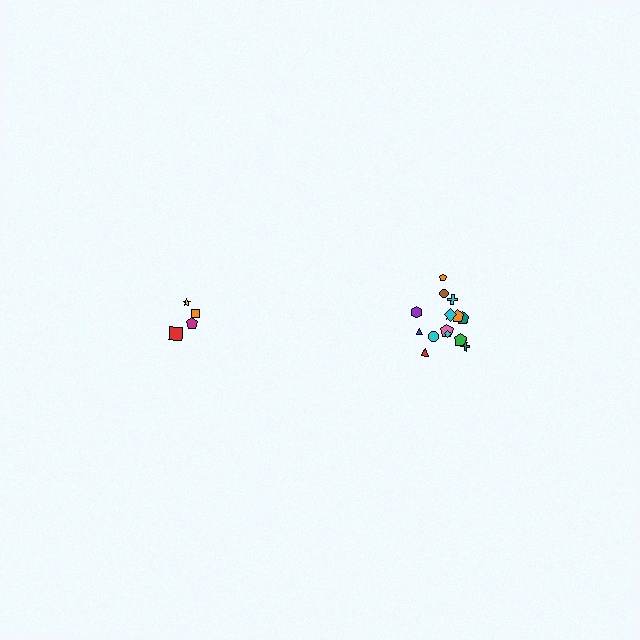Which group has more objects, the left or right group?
The right group.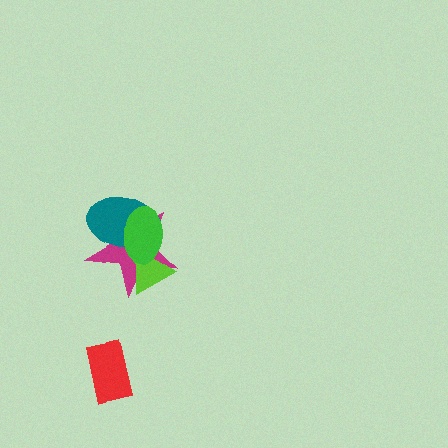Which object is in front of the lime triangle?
The green ellipse is in front of the lime triangle.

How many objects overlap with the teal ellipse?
3 objects overlap with the teal ellipse.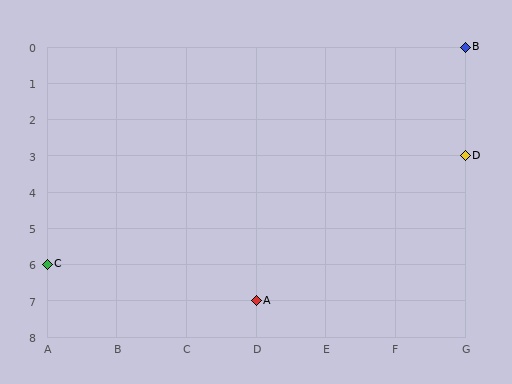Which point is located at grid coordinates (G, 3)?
Point D is at (G, 3).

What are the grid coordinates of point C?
Point C is at grid coordinates (A, 6).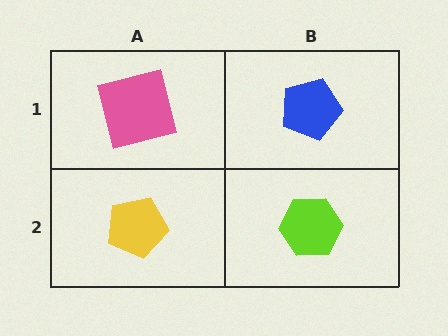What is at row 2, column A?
A yellow pentagon.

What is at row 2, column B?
A lime hexagon.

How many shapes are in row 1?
2 shapes.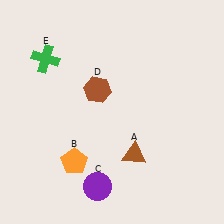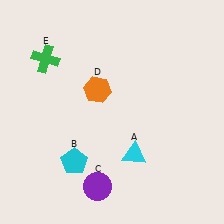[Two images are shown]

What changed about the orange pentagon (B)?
In Image 1, B is orange. In Image 2, it changed to cyan.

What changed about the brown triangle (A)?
In Image 1, A is brown. In Image 2, it changed to cyan.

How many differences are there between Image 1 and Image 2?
There are 3 differences between the two images.